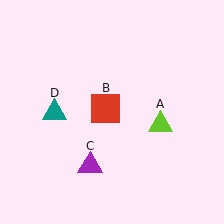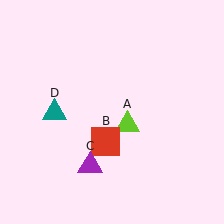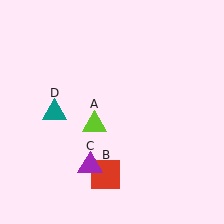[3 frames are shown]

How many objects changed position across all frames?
2 objects changed position: lime triangle (object A), red square (object B).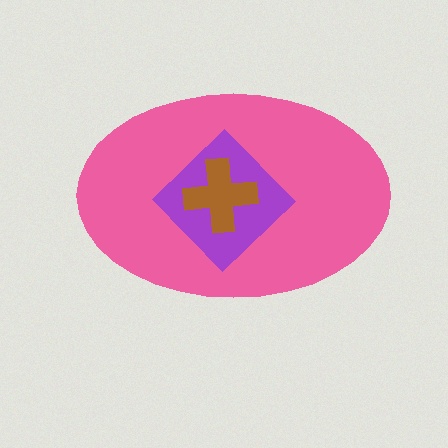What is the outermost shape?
The pink ellipse.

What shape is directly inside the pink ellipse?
The purple diamond.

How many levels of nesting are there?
3.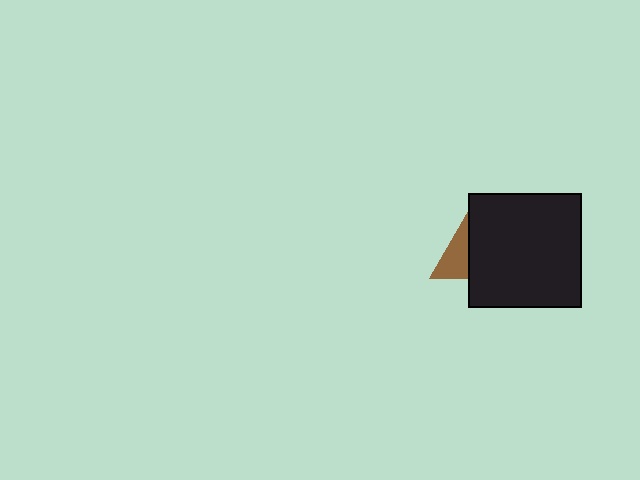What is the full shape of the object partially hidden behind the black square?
The partially hidden object is a brown triangle.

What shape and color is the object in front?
The object in front is a black square.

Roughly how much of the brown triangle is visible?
A small part of it is visible (roughly 38%).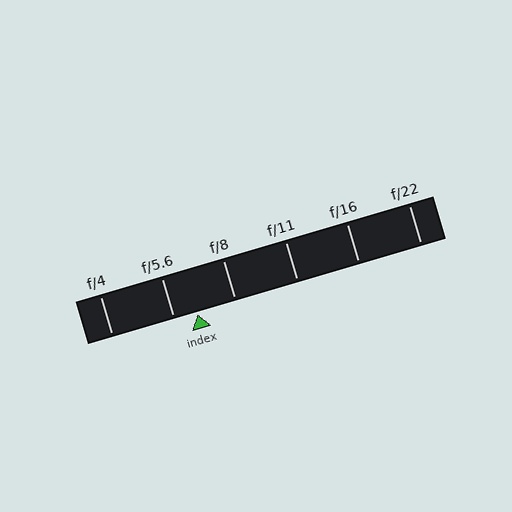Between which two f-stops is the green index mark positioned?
The index mark is between f/5.6 and f/8.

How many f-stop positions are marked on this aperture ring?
There are 6 f-stop positions marked.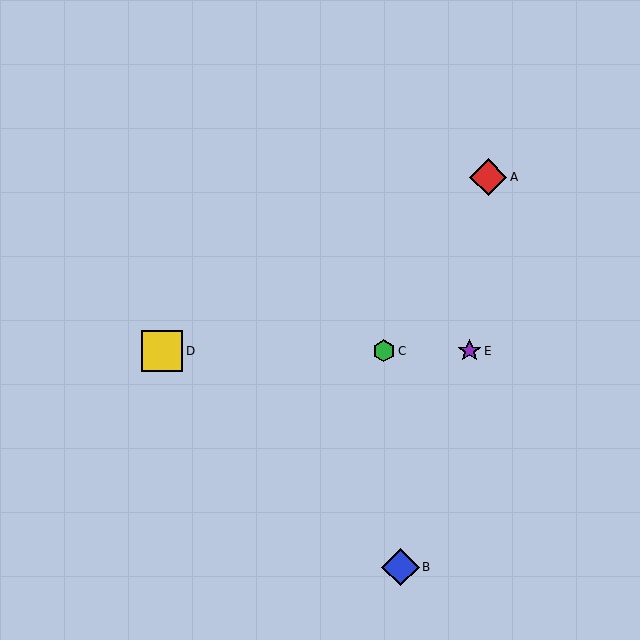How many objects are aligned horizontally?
3 objects (C, D, E) are aligned horizontally.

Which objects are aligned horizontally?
Objects C, D, E are aligned horizontally.